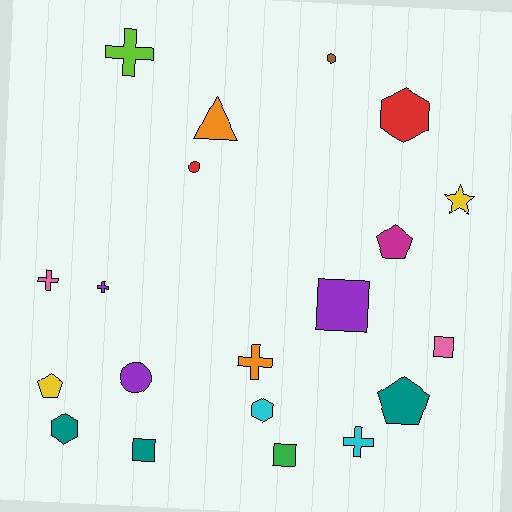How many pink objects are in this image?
There are 2 pink objects.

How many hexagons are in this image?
There are 4 hexagons.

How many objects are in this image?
There are 20 objects.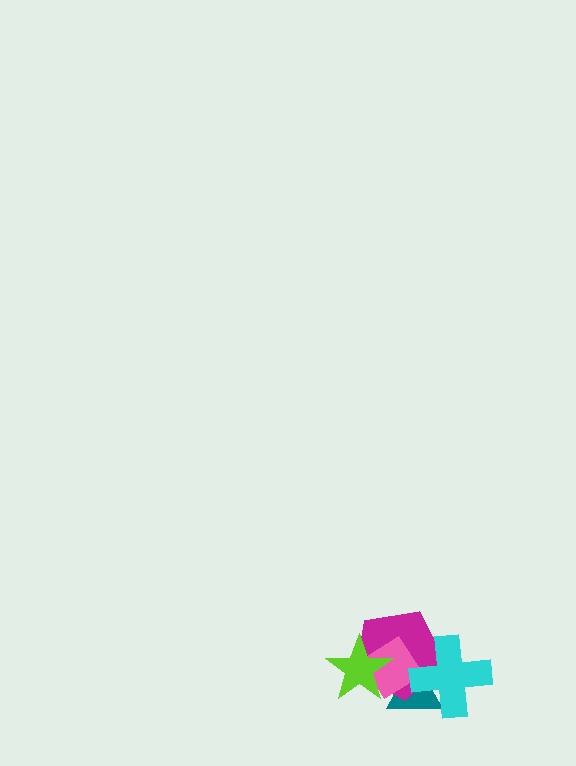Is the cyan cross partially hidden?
No, no other shape covers it.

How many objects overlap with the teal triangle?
4 objects overlap with the teal triangle.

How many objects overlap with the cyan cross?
3 objects overlap with the cyan cross.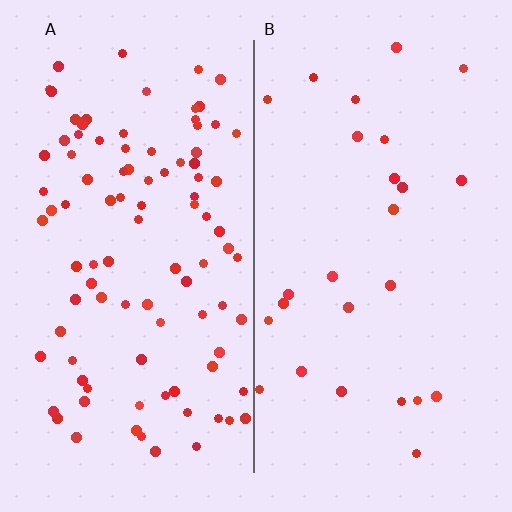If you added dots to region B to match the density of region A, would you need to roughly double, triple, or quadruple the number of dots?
Approximately quadruple.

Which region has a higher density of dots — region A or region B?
A (the left).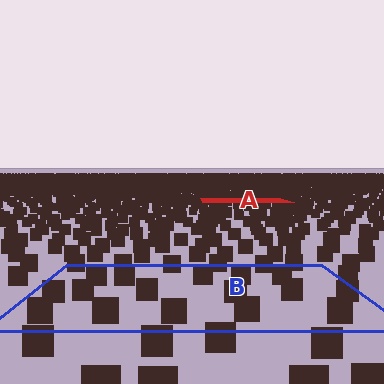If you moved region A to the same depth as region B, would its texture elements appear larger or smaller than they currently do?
They would appear larger. At a closer depth, the same texture elements are projected at a bigger on-screen size.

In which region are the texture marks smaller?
The texture marks are smaller in region A, because it is farther away.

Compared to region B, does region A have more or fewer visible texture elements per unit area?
Region A has more texture elements per unit area — they are packed more densely because it is farther away.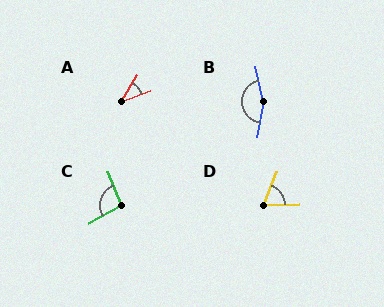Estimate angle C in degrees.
Approximately 97 degrees.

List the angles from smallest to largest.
A (38°), D (68°), C (97°), B (159°).